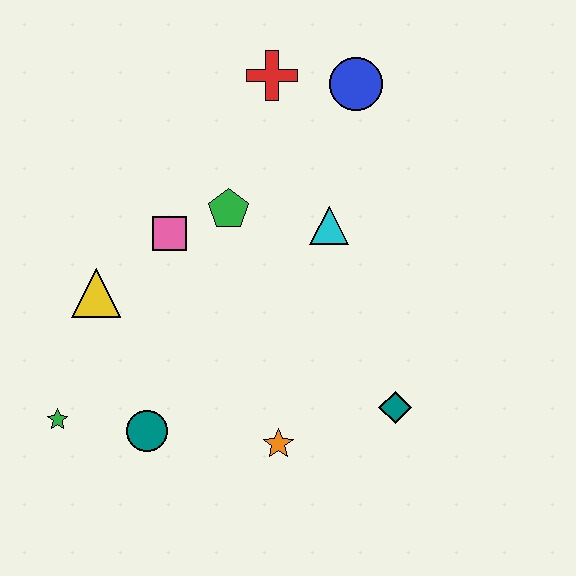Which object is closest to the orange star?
The teal diamond is closest to the orange star.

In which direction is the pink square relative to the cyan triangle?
The pink square is to the left of the cyan triangle.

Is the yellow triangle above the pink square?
No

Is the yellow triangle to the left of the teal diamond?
Yes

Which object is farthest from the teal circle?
The blue circle is farthest from the teal circle.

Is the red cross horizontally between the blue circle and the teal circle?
Yes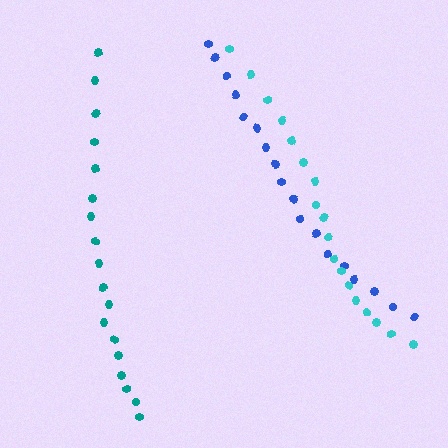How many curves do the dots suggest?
There are 3 distinct paths.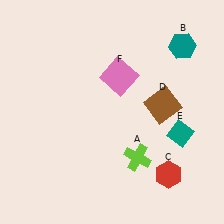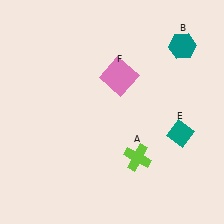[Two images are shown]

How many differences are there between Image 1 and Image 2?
There are 2 differences between the two images.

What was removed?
The brown square (D), the red hexagon (C) were removed in Image 2.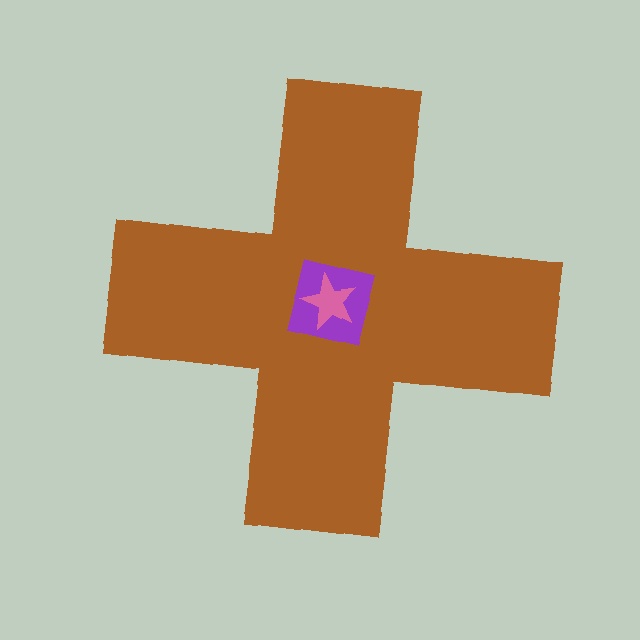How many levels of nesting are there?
3.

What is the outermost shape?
The brown cross.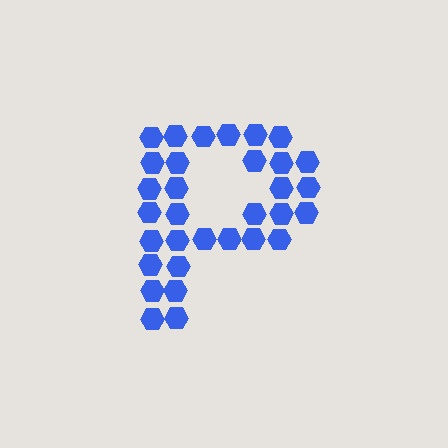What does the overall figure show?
The overall figure shows the letter P.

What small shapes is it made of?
It is made of small hexagons.